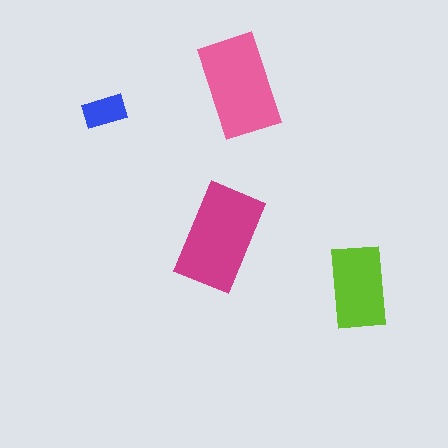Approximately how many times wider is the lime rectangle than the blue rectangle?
About 2 times wider.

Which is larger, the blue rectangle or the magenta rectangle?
The magenta one.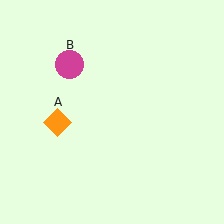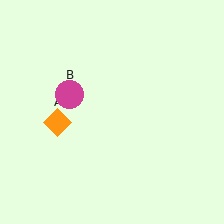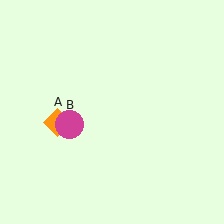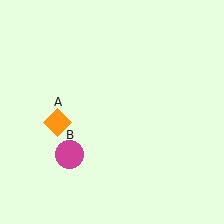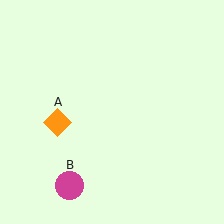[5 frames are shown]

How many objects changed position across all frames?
1 object changed position: magenta circle (object B).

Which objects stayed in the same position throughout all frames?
Orange diamond (object A) remained stationary.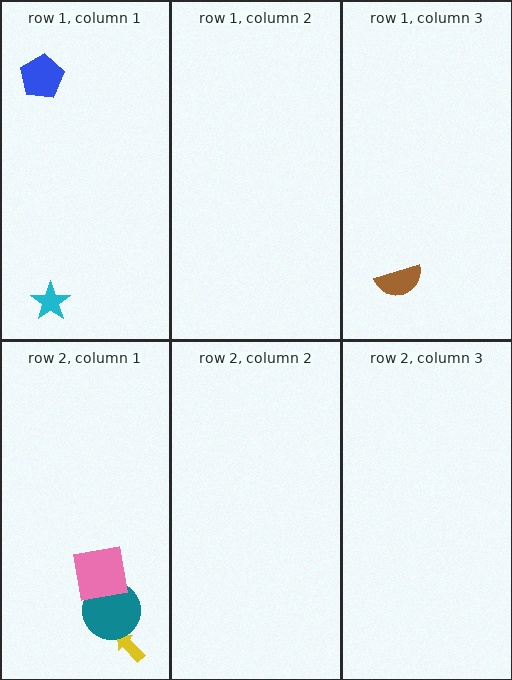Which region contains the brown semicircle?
The row 1, column 3 region.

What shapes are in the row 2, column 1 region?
The yellow arrow, the teal circle, the pink square.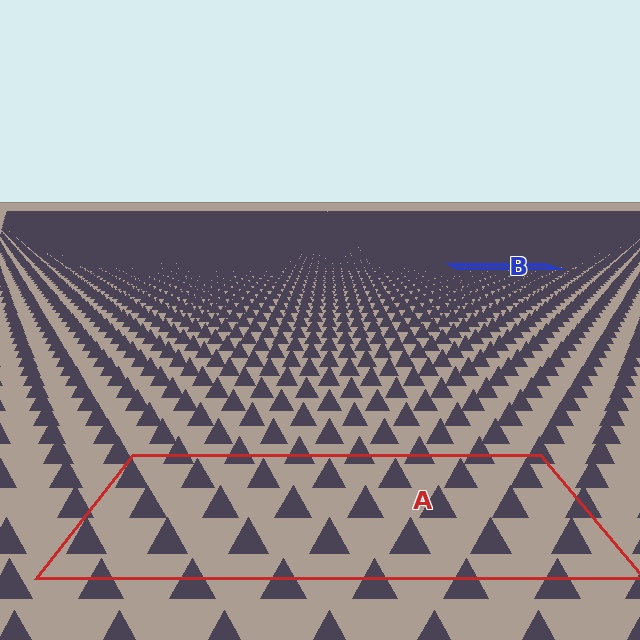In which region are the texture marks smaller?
The texture marks are smaller in region B, because it is farther away.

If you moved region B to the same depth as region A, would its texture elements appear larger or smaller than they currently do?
They would appear larger. At a closer depth, the same texture elements are projected at a bigger on-screen size.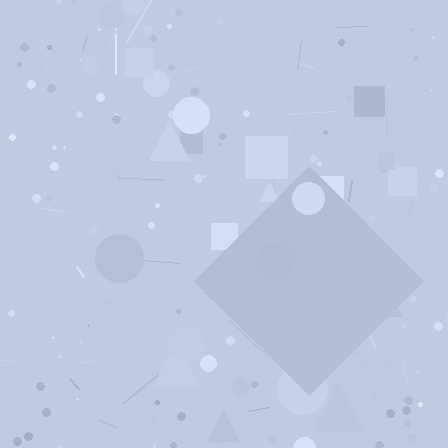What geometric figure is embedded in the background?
A diamond is embedded in the background.